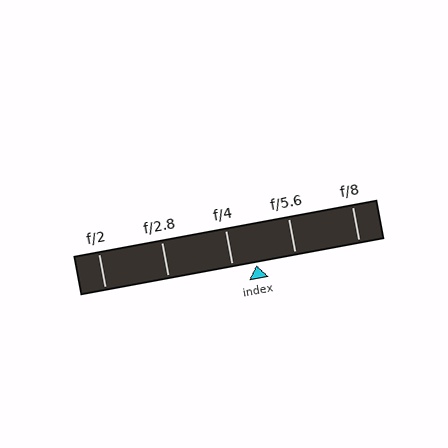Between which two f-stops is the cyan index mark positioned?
The index mark is between f/4 and f/5.6.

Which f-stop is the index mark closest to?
The index mark is closest to f/4.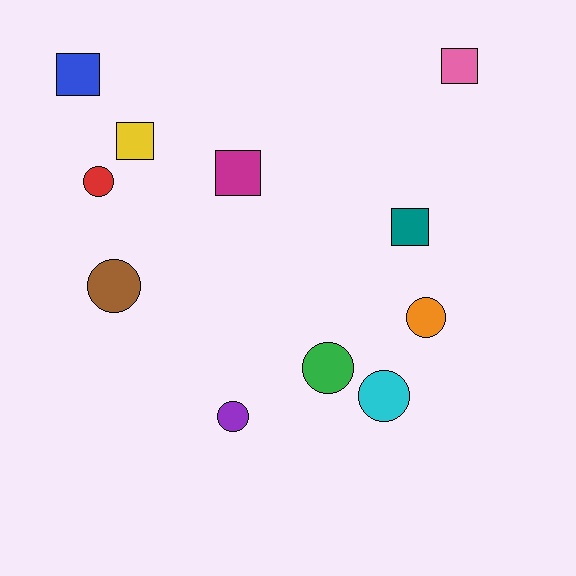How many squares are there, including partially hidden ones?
There are 5 squares.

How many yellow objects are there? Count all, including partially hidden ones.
There is 1 yellow object.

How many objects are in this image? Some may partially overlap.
There are 11 objects.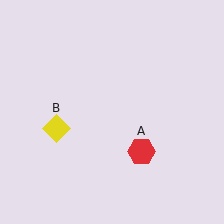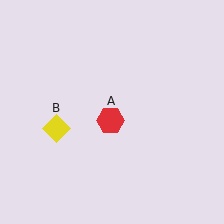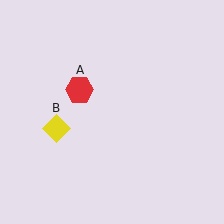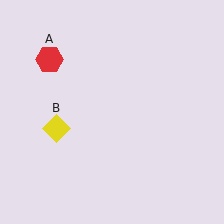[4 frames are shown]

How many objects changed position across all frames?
1 object changed position: red hexagon (object A).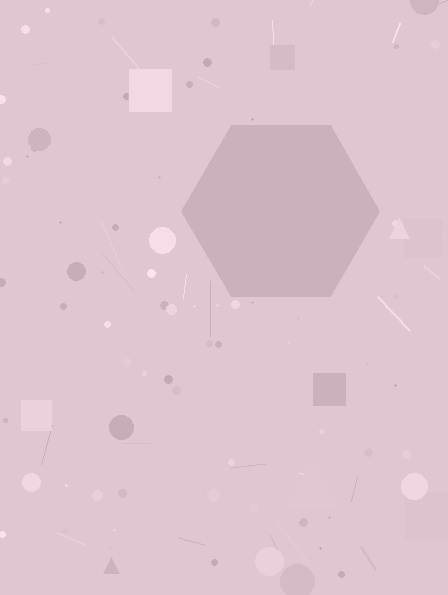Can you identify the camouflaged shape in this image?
The camouflaged shape is a hexagon.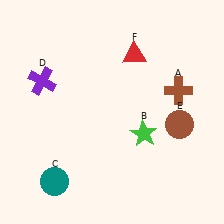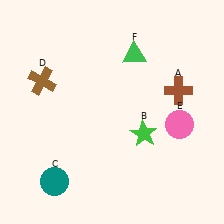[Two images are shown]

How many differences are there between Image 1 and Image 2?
There are 3 differences between the two images.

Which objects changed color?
D changed from purple to brown. E changed from brown to pink. F changed from red to green.